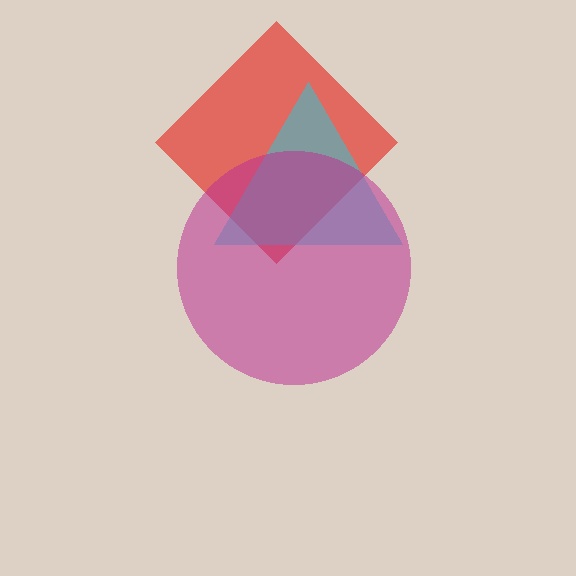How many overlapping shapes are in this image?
There are 3 overlapping shapes in the image.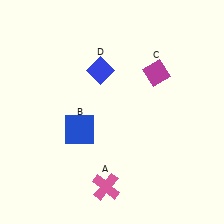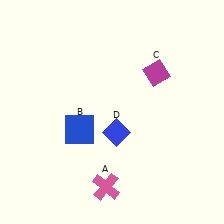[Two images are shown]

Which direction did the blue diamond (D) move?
The blue diamond (D) moved down.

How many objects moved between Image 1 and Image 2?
1 object moved between the two images.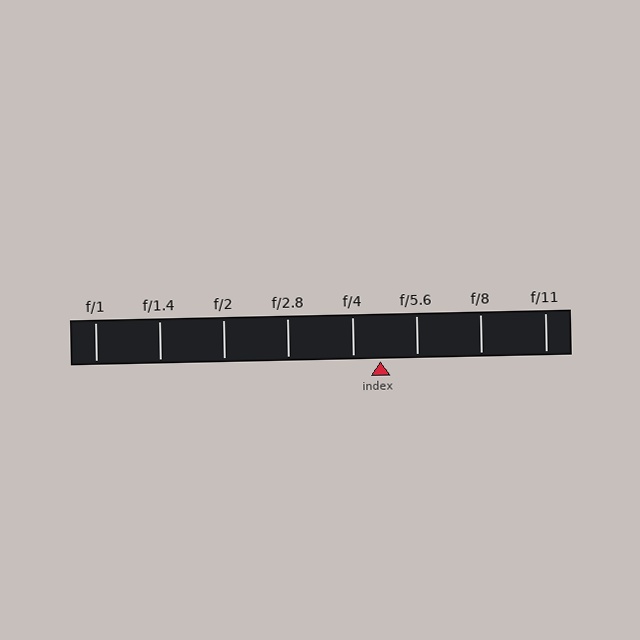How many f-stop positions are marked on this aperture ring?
There are 8 f-stop positions marked.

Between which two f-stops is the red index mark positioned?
The index mark is between f/4 and f/5.6.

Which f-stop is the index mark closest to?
The index mark is closest to f/4.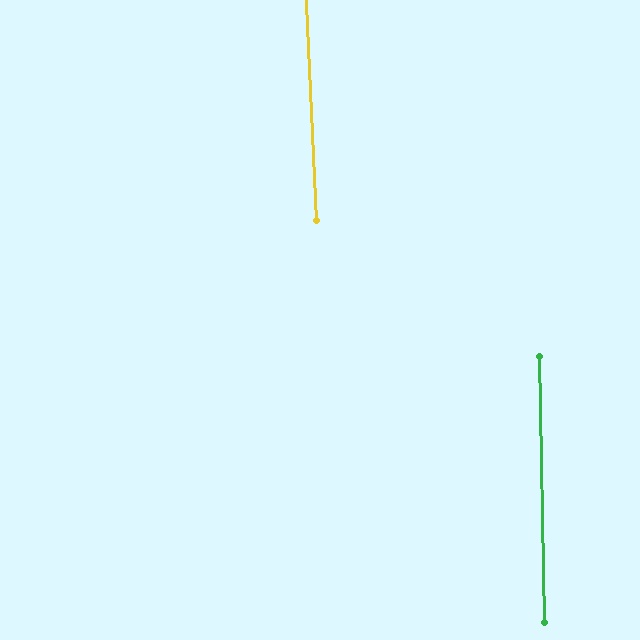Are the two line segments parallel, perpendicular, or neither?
Parallel — their directions differ by only 1.6°.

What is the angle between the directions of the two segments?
Approximately 2 degrees.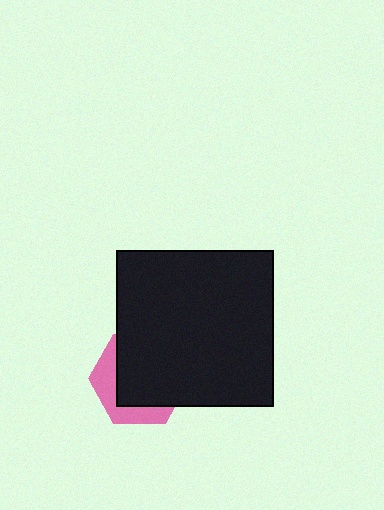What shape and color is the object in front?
The object in front is a black square.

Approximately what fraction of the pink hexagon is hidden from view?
Roughly 68% of the pink hexagon is hidden behind the black square.